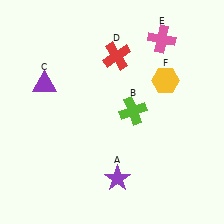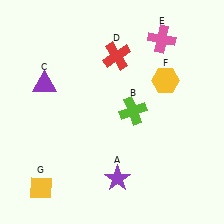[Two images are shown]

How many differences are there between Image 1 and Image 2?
There is 1 difference between the two images.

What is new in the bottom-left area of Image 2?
A yellow diamond (G) was added in the bottom-left area of Image 2.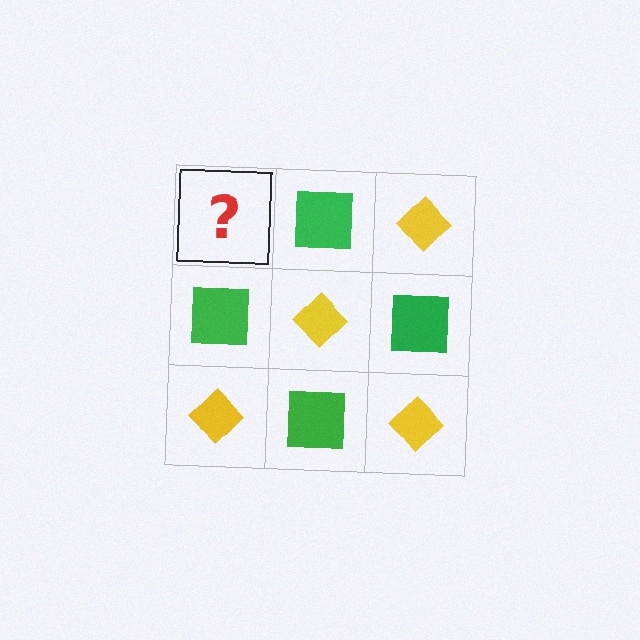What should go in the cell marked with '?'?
The missing cell should contain a yellow diamond.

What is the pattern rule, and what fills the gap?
The rule is that it alternates yellow diamond and green square in a checkerboard pattern. The gap should be filled with a yellow diamond.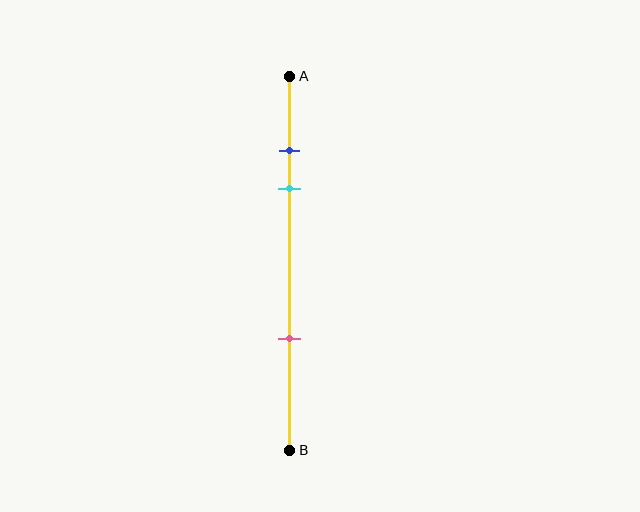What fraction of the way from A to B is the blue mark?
The blue mark is approximately 20% (0.2) of the way from A to B.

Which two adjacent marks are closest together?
The blue and cyan marks are the closest adjacent pair.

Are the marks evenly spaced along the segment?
No, the marks are not evenly spaced.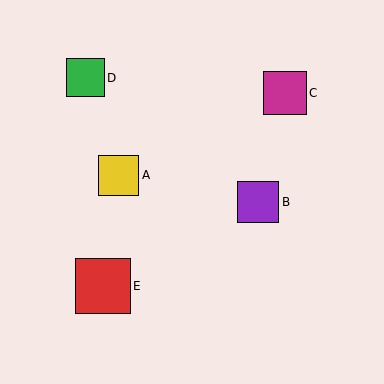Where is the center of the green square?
The center of the green square is at (85, 78).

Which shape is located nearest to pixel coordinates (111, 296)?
The red square (labeled E) at (103, 286) is nearest to that location.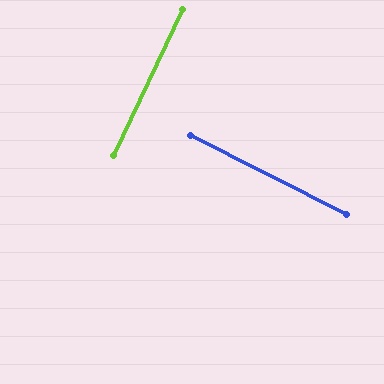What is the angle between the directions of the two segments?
Approximately 88 degrees.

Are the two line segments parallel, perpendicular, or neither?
Perpendicular — they meet at approximately 88°.